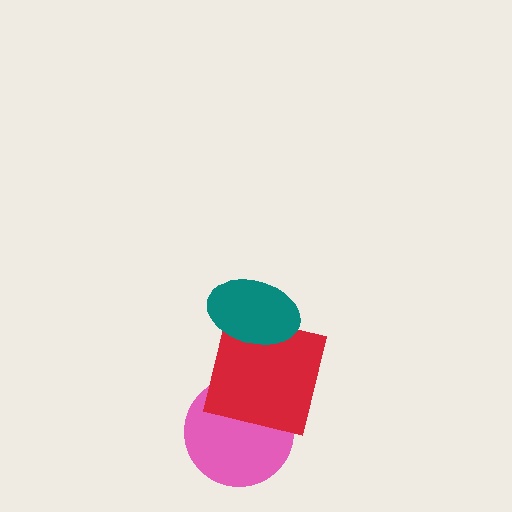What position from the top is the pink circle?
The pink circle is 3rd from the top.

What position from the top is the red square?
The red square is 2nd from the top.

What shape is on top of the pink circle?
The red square is on top of the pink circle.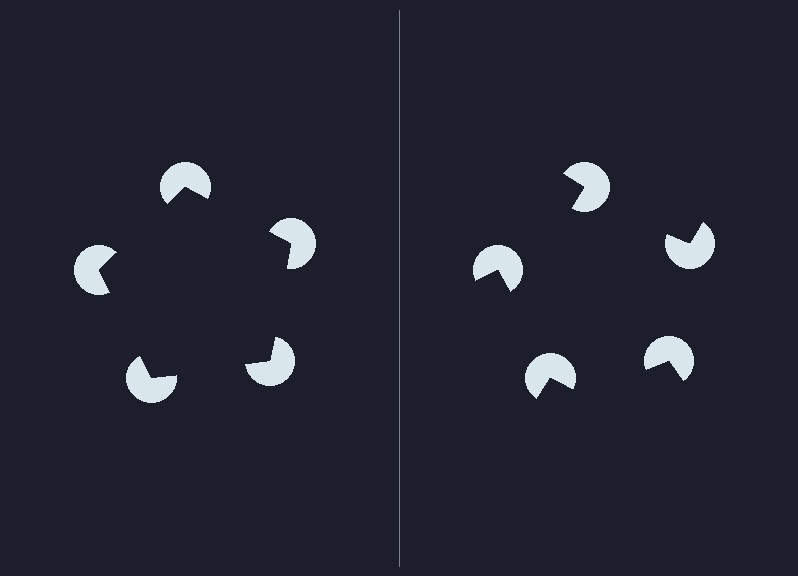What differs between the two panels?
The pac-man discs are positioned identically on both sides; only the wedge orientations differ. On the left they align to a pentagon; on the right they are misaligned.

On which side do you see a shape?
An illusory pentagon appears on the left side. On the right side the wedge cuts are rotated, so no coherent shape forms.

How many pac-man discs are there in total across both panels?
10 — 5 on each side.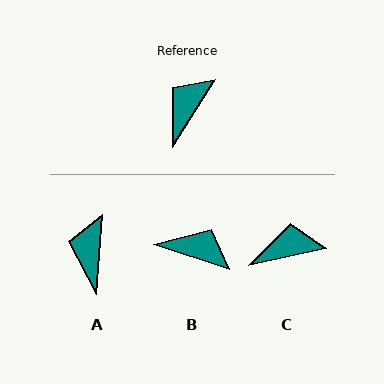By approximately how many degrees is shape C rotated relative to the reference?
Approximately 45 degrees clockwise.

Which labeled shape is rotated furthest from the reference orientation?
B, about 75 degrees away.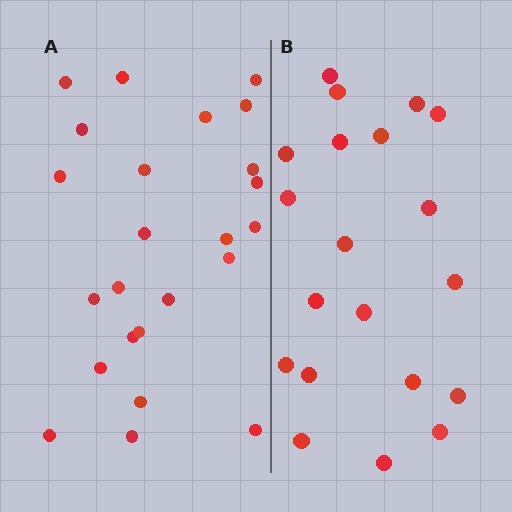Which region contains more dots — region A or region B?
Region A (the left region) has more dots.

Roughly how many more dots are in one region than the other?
Region A has about 4 more dots than region B.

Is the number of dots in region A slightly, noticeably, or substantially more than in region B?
Region A has only slightly more — the two regions are fairly close. The ratio is roughly 1.2 to 1.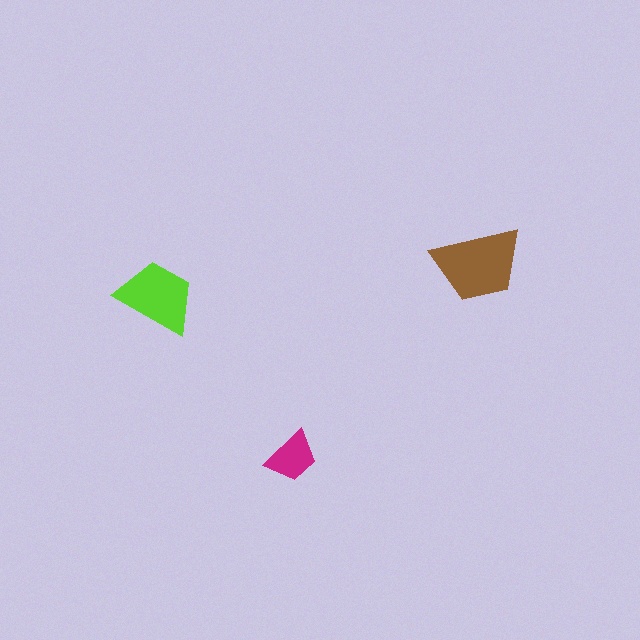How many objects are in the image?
There are 3 objects in the image.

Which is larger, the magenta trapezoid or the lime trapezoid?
The lime one.